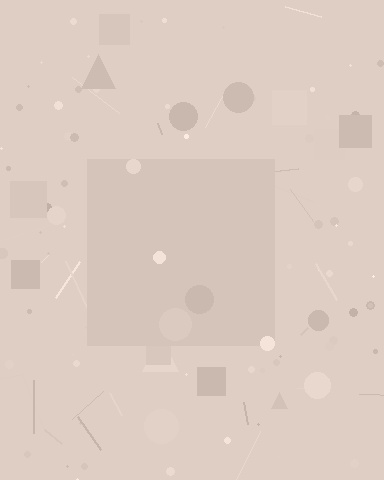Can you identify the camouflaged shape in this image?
The camouflaged shape is a square.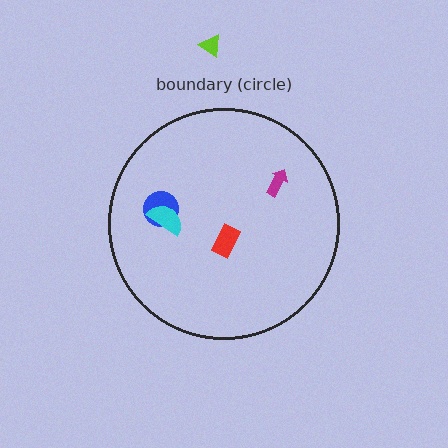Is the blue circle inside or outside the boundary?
Inside.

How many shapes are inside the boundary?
4 inside, 1 outside.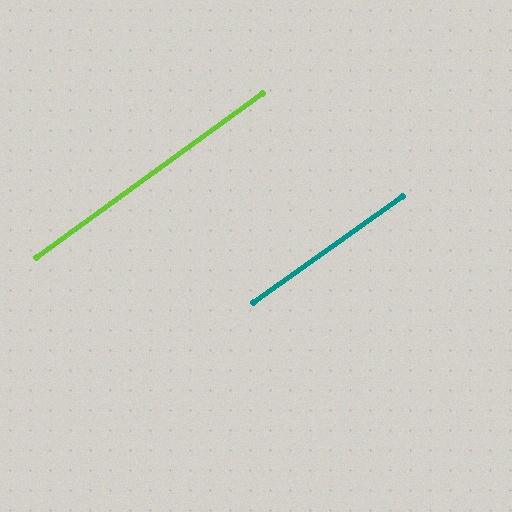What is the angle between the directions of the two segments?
Approximately 1 degree.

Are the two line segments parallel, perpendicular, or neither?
Parallel — their directions differ by only 0.5°.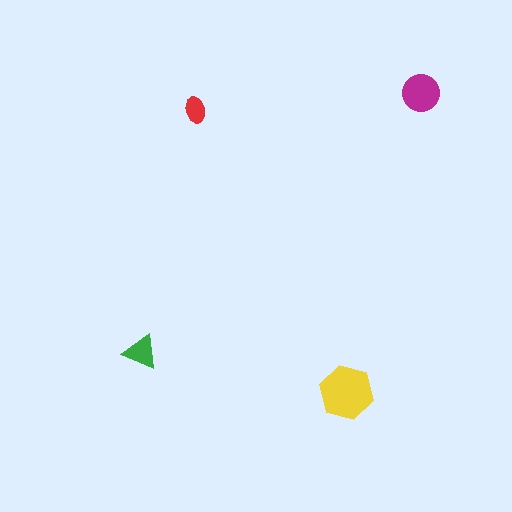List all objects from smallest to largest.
The red ellipse, the green triangle, the magenta circle, the yellow hexagon.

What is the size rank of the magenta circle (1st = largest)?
2nd.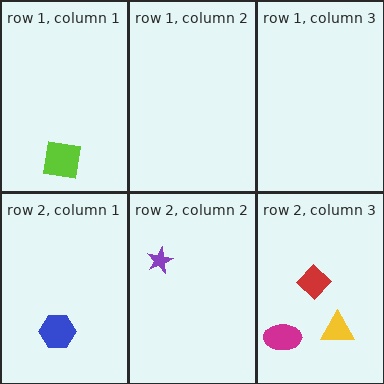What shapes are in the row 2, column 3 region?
The red diamond, the magenta ellipse, the yellow triangle.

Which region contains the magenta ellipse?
The row 2, column 3 region.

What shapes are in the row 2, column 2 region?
The purple star.